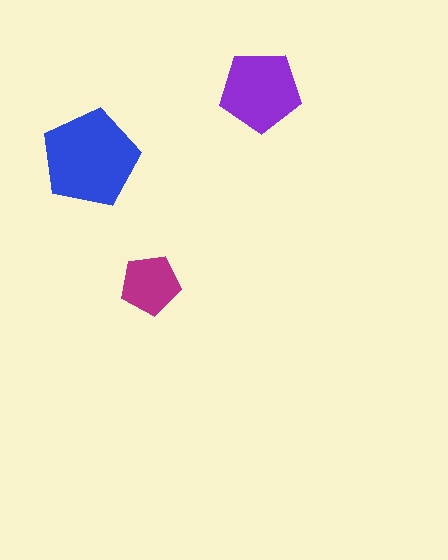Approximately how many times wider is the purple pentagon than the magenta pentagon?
About 1.5 times wider.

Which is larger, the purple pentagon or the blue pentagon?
The blue one.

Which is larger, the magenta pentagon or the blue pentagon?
The blue one.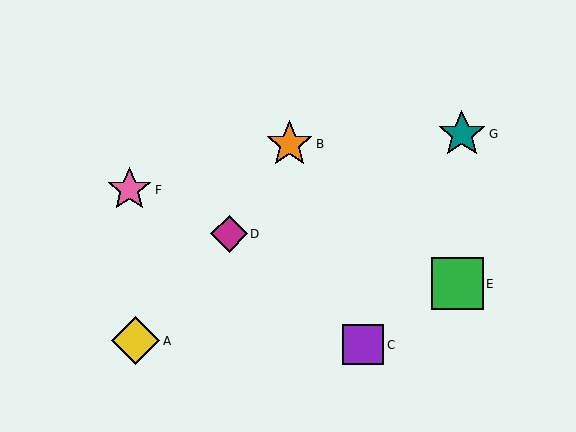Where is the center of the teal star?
The center of the teal star is at (462, 134).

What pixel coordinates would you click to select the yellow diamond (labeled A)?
Click at (136, 341) to select the yellow diamond A.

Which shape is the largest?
The green square (labeled E) is the largest.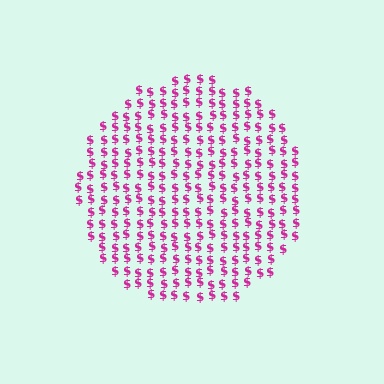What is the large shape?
The large shape is a circle.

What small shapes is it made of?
It is made of small dollar signs.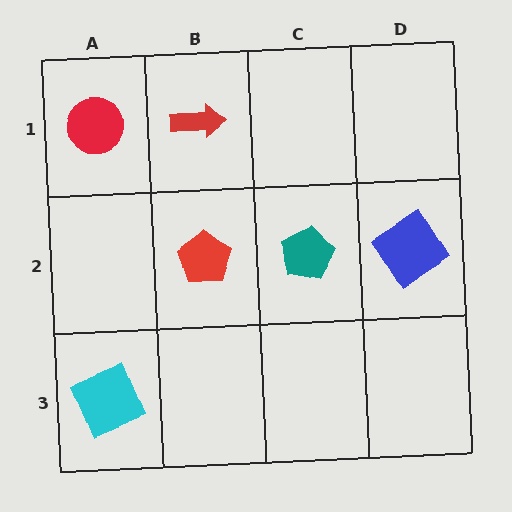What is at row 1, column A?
A red circle.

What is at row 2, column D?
A blue diamond.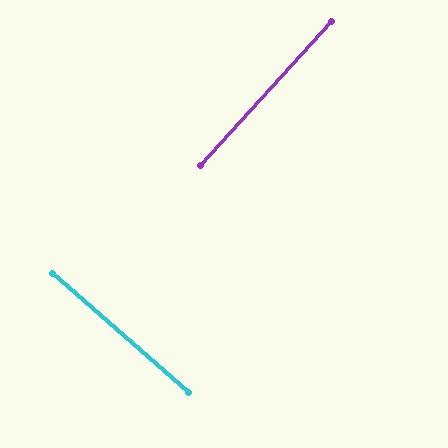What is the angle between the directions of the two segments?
Approximately 89 degrees.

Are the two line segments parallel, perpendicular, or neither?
Perpendicular — they meet at approximately 89°.